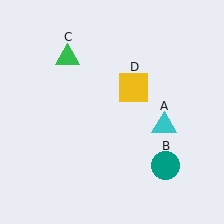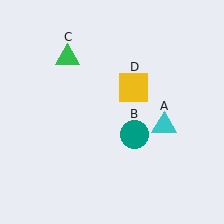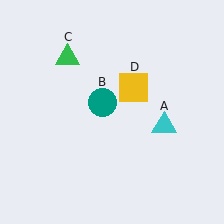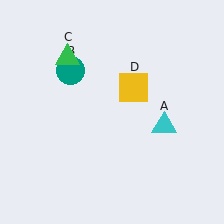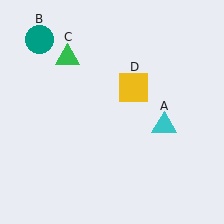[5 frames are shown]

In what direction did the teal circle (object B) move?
The teal circle (object B) moved up and to the left.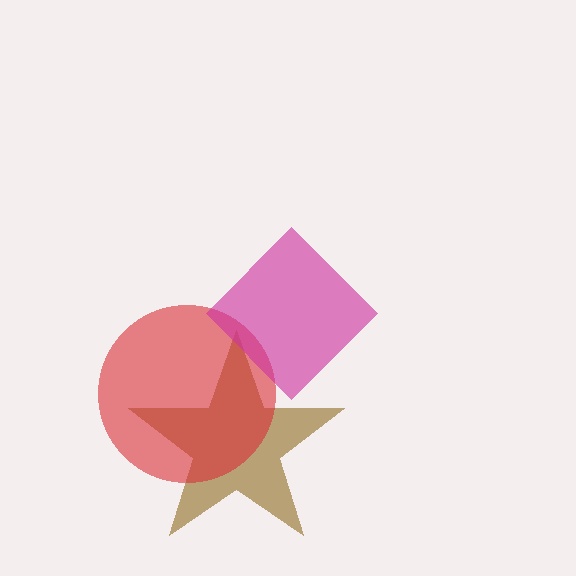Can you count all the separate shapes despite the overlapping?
Yes, there are 3 separate shapes.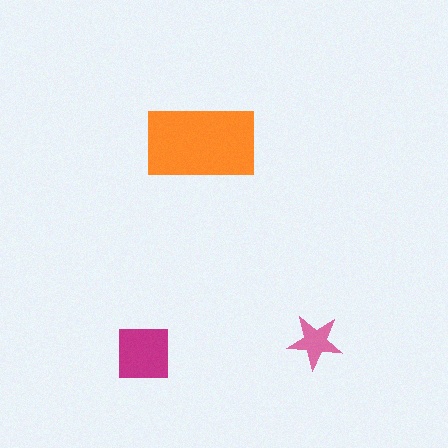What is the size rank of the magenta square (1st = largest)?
2nd.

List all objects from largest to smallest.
The orange rectangle, the magenta square, the pink star.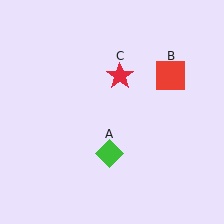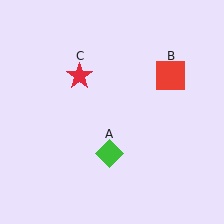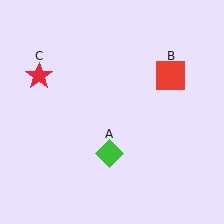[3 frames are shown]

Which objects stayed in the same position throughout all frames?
Green diamond (object A) and red square (object B) remained stationary.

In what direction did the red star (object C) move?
The red star (object C) moved left.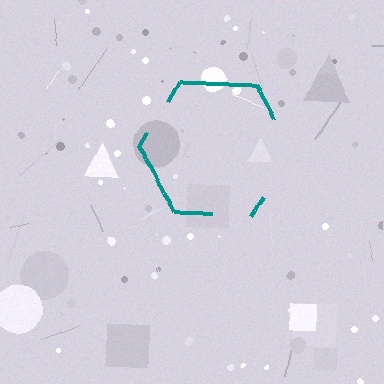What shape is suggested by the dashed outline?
The dashed outline suggests a hexagon.